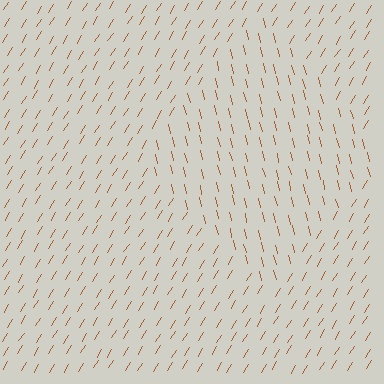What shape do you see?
I see a diamond.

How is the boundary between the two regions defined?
The boundary is defined purely by a change in line orientation (approximately 45 degrees difference). All lines are the same color and thickness.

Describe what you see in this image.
The image is filled with small brown line segments. A diamond region in the image has lines oriented differently from the surrounding lines, creating a visible texture boundary.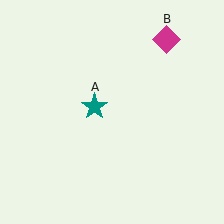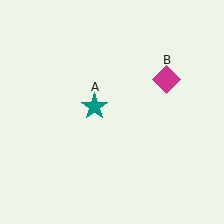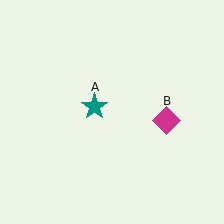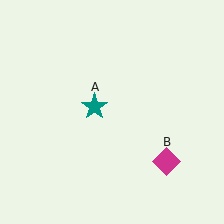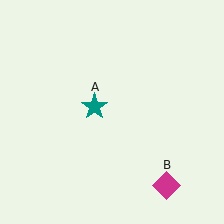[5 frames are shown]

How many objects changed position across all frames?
1 object changed position: magenta diamond (object B).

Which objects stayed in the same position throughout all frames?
Teal star (object A) remained stationary.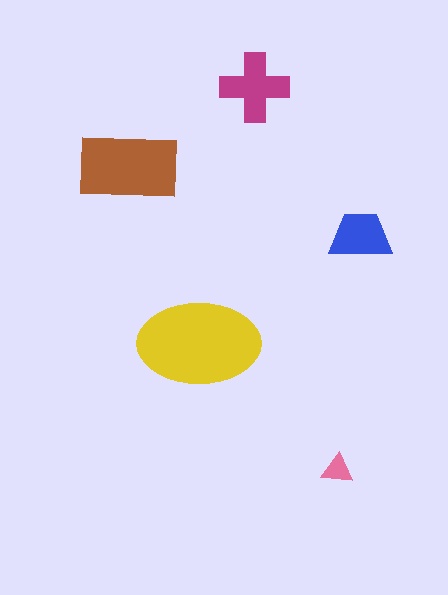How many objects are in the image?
There are 5 objects in the image.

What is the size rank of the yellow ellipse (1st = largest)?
1st.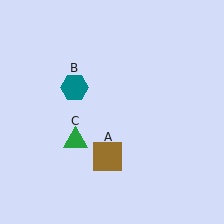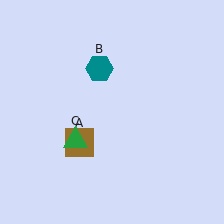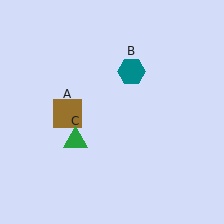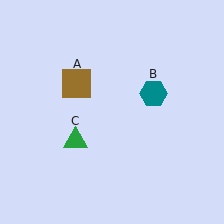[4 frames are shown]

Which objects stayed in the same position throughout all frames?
Green triangle (object C) remained stationary.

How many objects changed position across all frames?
2 objects changed position: brown square (object A), teal hexagon (object B).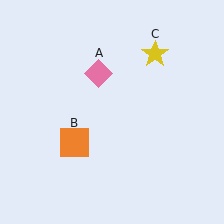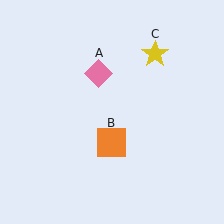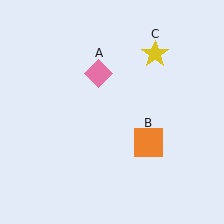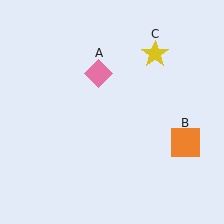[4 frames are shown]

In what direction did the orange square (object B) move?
The orange square (object B) moved right.